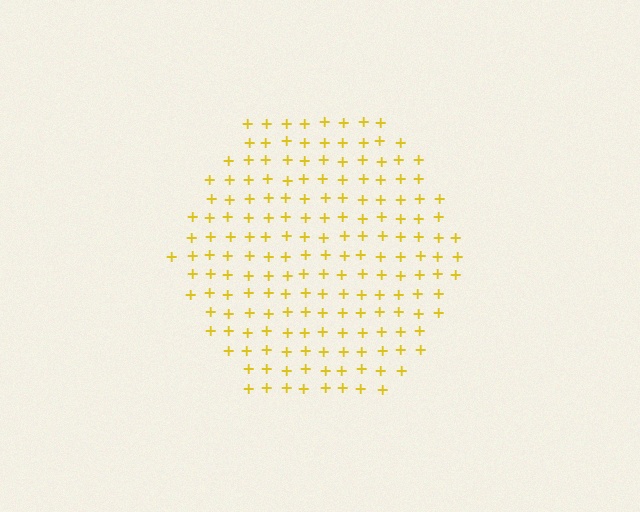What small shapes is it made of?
It is made of small plus signs.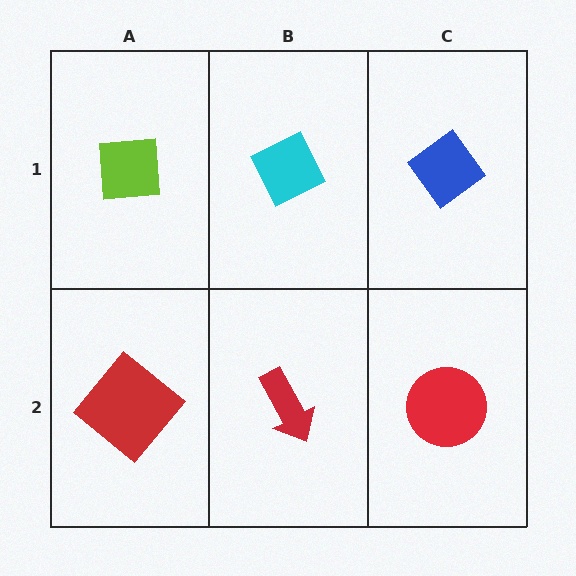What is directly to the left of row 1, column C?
A cyan diamond.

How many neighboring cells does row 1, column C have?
2.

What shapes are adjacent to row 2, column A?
A lime square (row 1, column A), a red arrow (row 2, column B).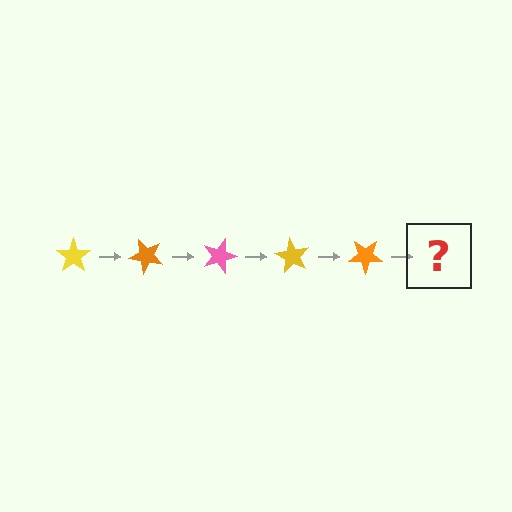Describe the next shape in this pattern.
It should be a pink star, rotated 225 degrees from the start.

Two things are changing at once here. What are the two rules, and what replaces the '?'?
The two rules are that it rotates 45 degrees each step and the color cycles through yellow, orange, and pink. The '?' should be a pink star, rotated 225 degrees from the start.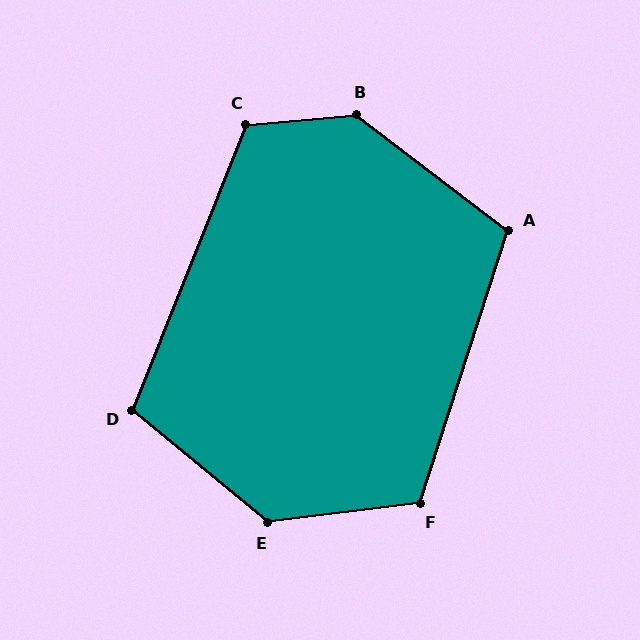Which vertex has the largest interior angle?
B, at approximately 137 degrees.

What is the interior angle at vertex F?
Approximately 115 degrees (obtuse).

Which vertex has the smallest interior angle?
D, at approximately 108 degrees.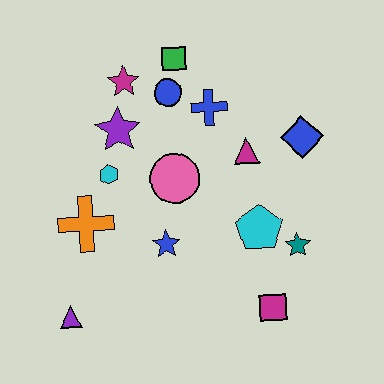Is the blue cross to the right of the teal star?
No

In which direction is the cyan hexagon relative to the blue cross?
The cyan hexagon is to the left of the blue cross.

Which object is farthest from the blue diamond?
The purple triangle is farthest from the blue diamond.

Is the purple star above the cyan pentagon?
Yes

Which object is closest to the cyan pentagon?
The teal star is closest to the cyan pentagon.